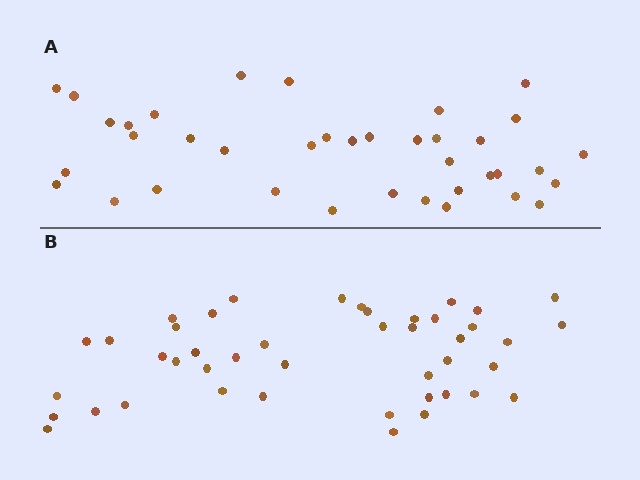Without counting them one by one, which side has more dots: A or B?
Region B (the bottom region) has more dots.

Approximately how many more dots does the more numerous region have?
Region B has about 6 more dots than region A.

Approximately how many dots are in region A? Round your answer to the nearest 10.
About 40 dots. (The exact count is 38, which rounds to 40.)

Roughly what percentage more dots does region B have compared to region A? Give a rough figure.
About 15% more.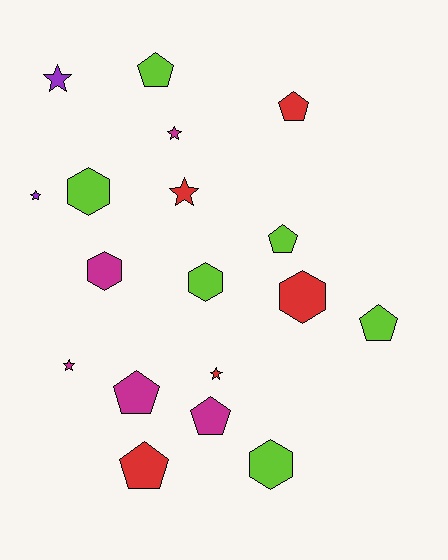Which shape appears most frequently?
Pentagon, with 7 objects.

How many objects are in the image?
There are 18 objects.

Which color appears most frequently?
Lime, with 6 objects.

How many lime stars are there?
There are no lime stars.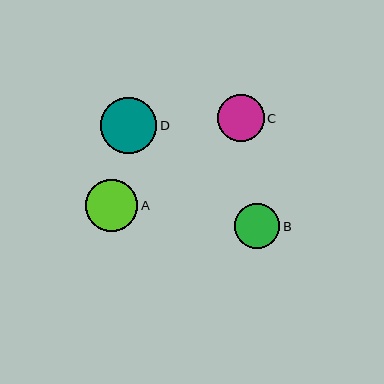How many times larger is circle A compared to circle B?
Circle A is approximately 1.2 times the size of circle B.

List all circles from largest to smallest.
From largest to smallest: D, A, C, B.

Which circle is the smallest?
Circle B is the smallest with a size of approximately 45 pixels.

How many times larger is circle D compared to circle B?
Circle D is approximately 1.2 times the size of circle B.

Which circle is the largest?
Circle D is the largest with a size of approximately 56 pixels.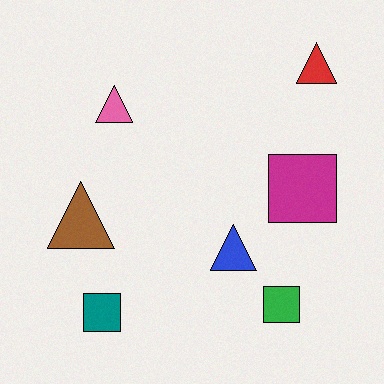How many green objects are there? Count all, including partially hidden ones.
There is 1 green object.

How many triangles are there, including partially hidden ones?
There are 4 triangles.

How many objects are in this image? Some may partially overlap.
There are 7 objects.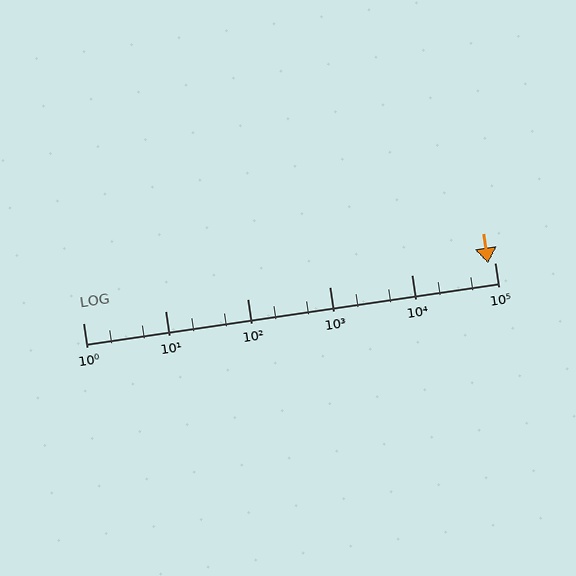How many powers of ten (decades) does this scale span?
The scale spans 5 decades, from 1 to 100000.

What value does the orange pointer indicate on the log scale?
The pointer indicates approximately 83000.